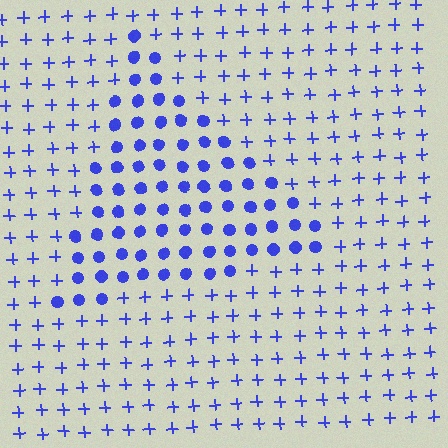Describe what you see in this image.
The image is filled with small blue elements arranged in a uniform grid. A triangle-shaped region contains circles, while the surrounding area contains plus signs. The boundary is defined purely by the change in element shape.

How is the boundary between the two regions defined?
The boundary is defined by a change in element shape: circles inside vs. plus signs outside. All elements share the same color and spacing.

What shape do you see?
I see a triangle.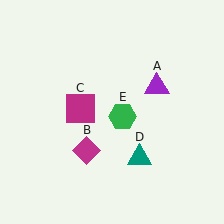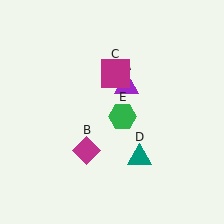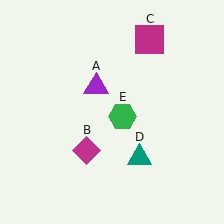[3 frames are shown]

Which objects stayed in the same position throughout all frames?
Magenta diamond (object B) and teal triangle (object D) and green hexagon (object E) remained stationary.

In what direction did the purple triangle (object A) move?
The purple triangle (object A) moved left.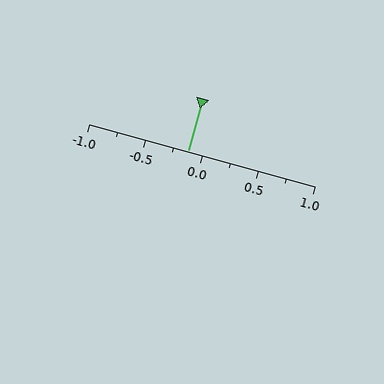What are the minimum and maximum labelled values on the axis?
The axis runs from -1.0 to 1.0.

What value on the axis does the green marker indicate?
The marker indicates approximately -0.12.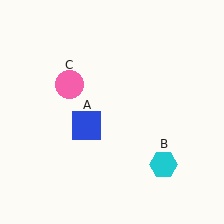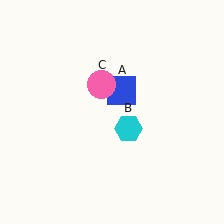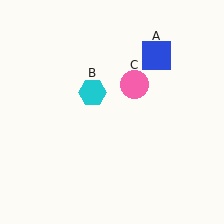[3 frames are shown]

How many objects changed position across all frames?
3 objects changed position: blue square (object A), cyan hexagon (object B), pink circle (object C).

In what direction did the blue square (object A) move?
The blue square (object A) moved up and to the right.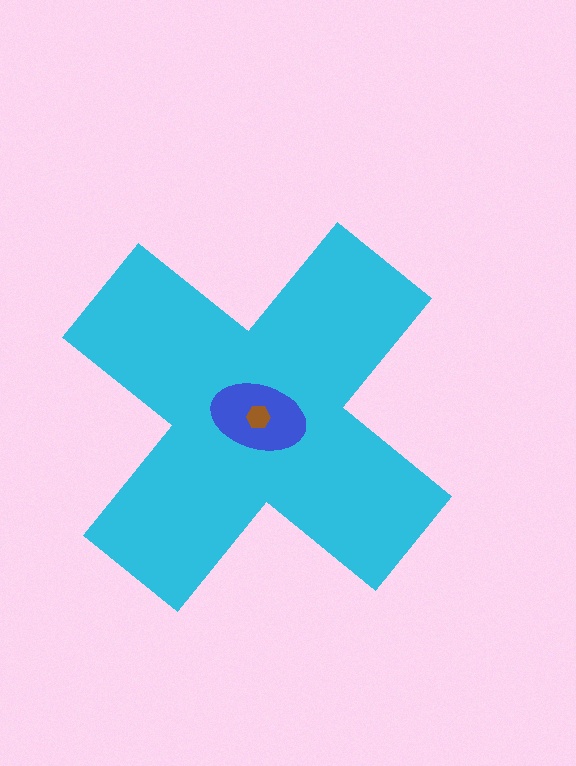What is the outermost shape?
The cyan cross.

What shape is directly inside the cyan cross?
The blue ellipse.